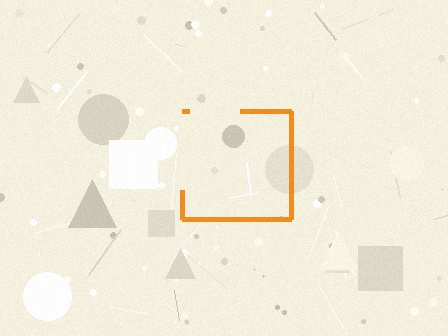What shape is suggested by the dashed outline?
The dashed outline suggests a square.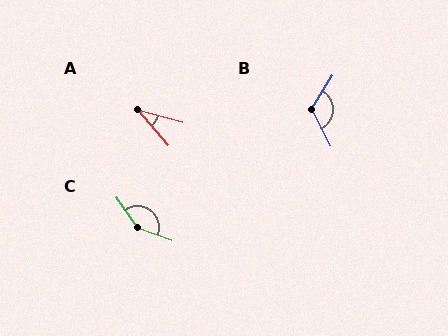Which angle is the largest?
C, at approximately 145 degrees.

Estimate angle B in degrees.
Approximately 122 degrees.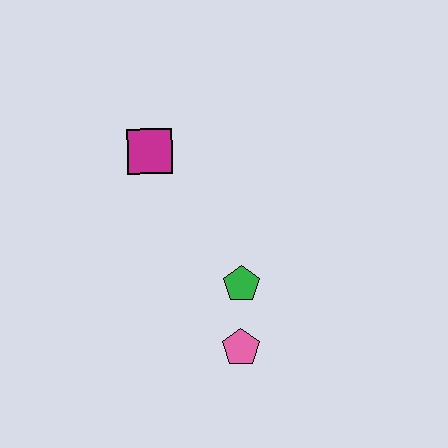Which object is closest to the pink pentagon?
The green pentagon is closest to the pink pentagon.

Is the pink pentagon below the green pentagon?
Yes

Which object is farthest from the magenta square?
The pink pentagon is farthest from the magenta square.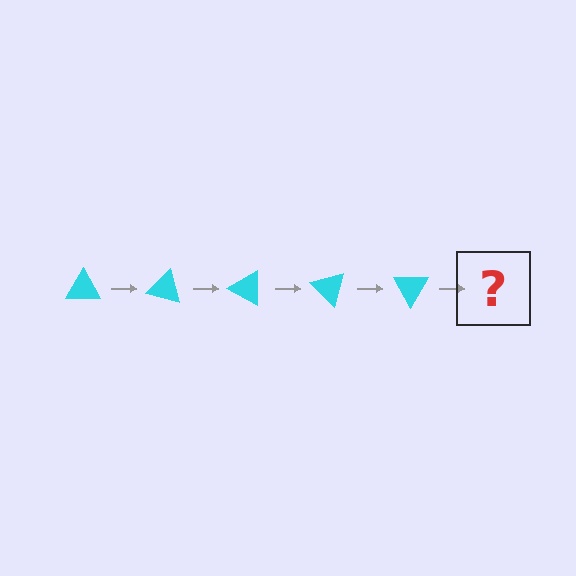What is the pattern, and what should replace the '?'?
The pattern is that the triangle rotates 15 degrees each step. The '?' should be a cyan triangle rotated 75 degrees.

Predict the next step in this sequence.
The next step is a cyan triangle rotated 75 degrees.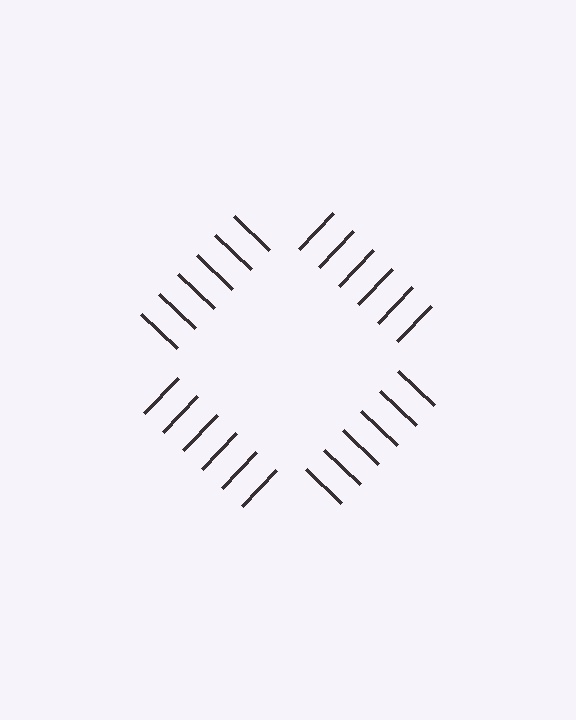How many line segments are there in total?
24 — 6 along each of the 4 edges.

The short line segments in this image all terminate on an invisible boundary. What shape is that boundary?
An illusory square — the line segments terminate on its edges but no continuous stroke is drawn.